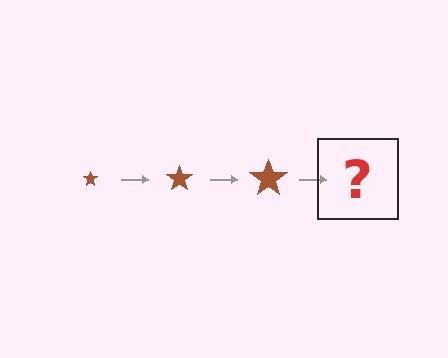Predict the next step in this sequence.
The next step is a brown star, larger than the previous one.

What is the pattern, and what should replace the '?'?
The pattern is that the star gets progressively larger each step. The '?' should be a brown star, larger than the previous one.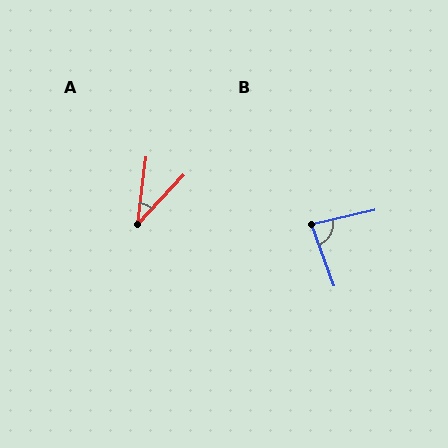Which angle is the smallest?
A, at approximately 36 degrees.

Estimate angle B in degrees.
Approximately 82 degrees.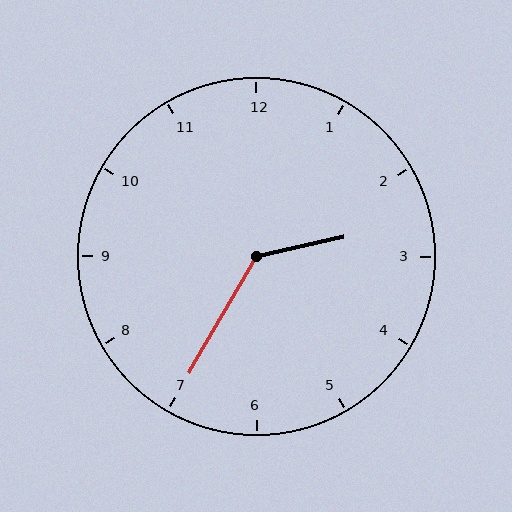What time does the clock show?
2:35.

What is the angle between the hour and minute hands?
Approximately 132 degrees.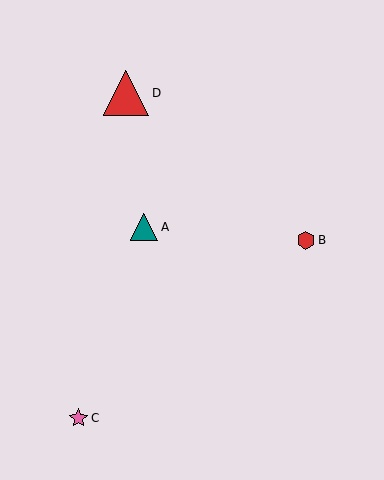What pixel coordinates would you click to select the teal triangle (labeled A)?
Click at (144, 227) to select the teal triangle A.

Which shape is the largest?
The red triangle (labeled D) is the largest.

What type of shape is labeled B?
Shape B is a red hexagon.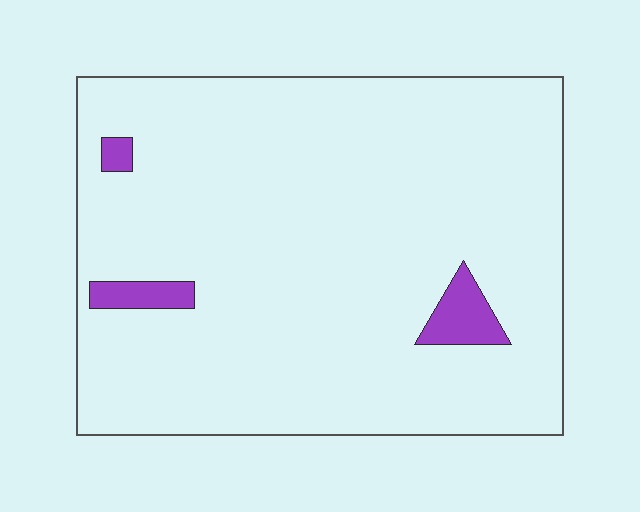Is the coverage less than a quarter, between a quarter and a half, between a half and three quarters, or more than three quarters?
Less than a quarter.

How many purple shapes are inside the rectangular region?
3.